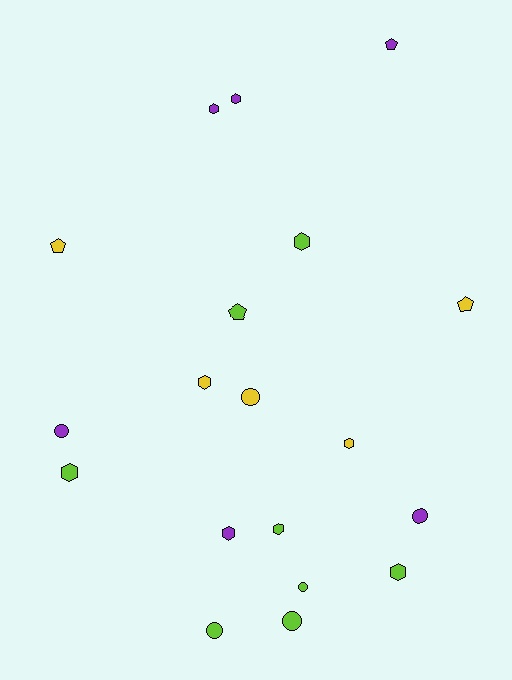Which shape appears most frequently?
Hexagon, with 9 objects.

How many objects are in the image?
There are 19 objects.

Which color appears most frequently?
Lime, with 8 objects.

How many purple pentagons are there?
There is 1 purple pentagon.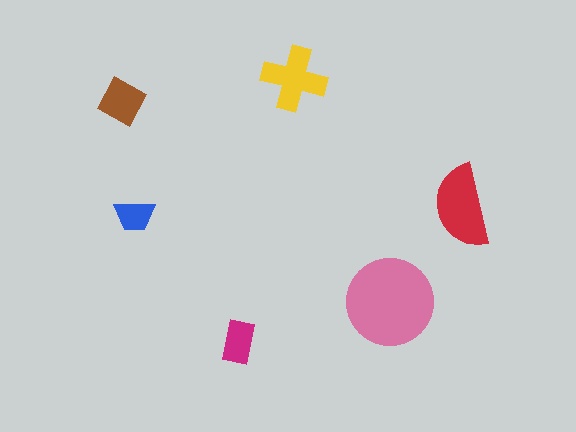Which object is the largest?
The pink circle.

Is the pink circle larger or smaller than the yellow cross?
Larger.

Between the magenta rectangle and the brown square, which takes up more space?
The brown square.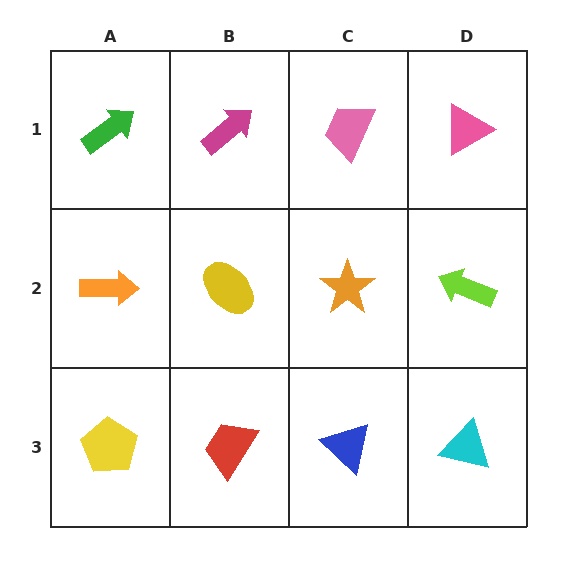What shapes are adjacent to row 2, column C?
A pink trapezoid (row 1, column C), a blue triangle (row 3, column C), a yellow ellipse (row 2, column B), a lime arrow (row 2, column D).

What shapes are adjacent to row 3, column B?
A yellow ellipse (row 2, column B), a yellow pentagon (row 3, column A), a blue triangle (row 3, column C).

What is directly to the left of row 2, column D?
An orange star.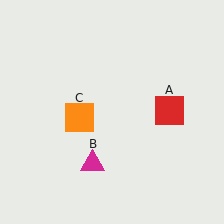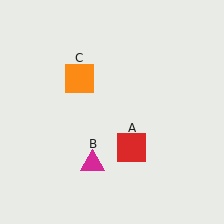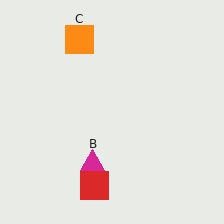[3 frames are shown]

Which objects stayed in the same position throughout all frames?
Magenta triangle (object B) remained stationary.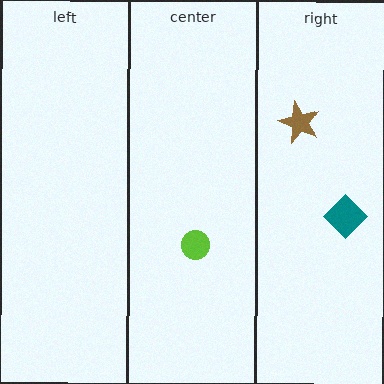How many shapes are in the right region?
2.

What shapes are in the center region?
The lime circle.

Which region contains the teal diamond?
The right region.